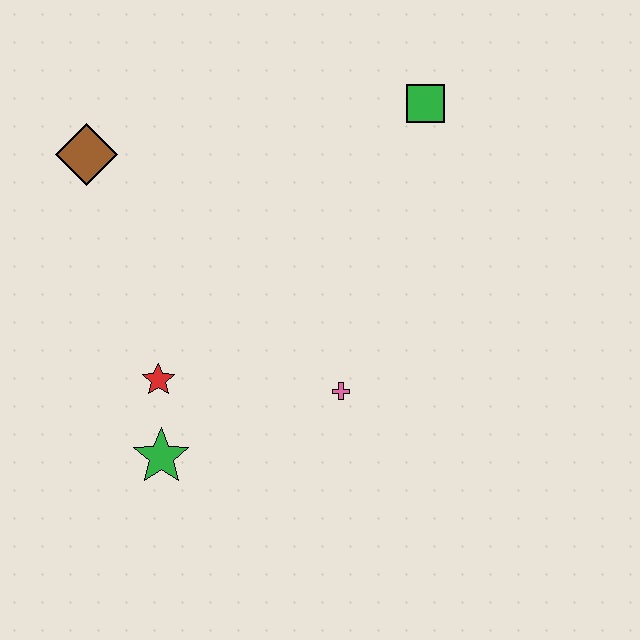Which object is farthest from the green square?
The green star is farthest from the green square.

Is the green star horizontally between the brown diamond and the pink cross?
Yes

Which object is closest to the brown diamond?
The red star is closest to the brown diamond.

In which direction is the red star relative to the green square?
The red star is below the green square.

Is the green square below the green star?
No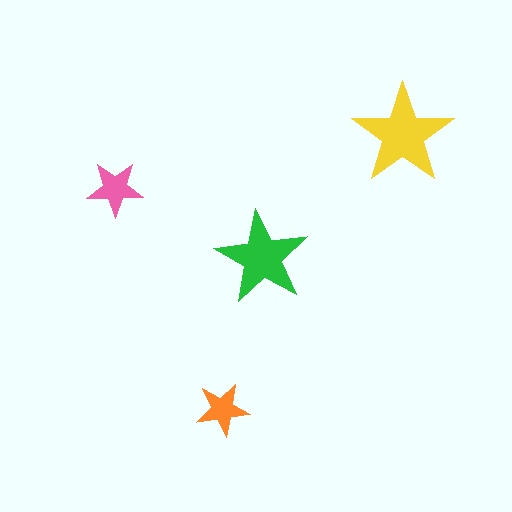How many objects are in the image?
There are 4 objects in the image.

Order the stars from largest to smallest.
the yellow one, the green one, the pink one, the orange one.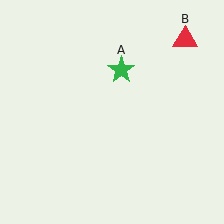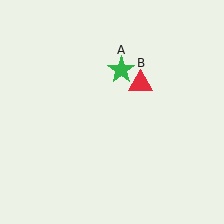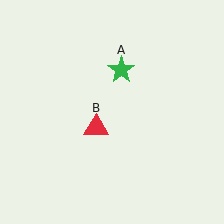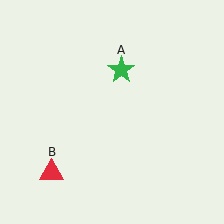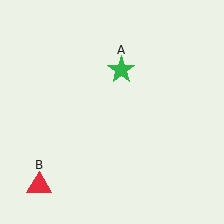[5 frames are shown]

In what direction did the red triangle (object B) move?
The red triangle (object B) moved down and to the left.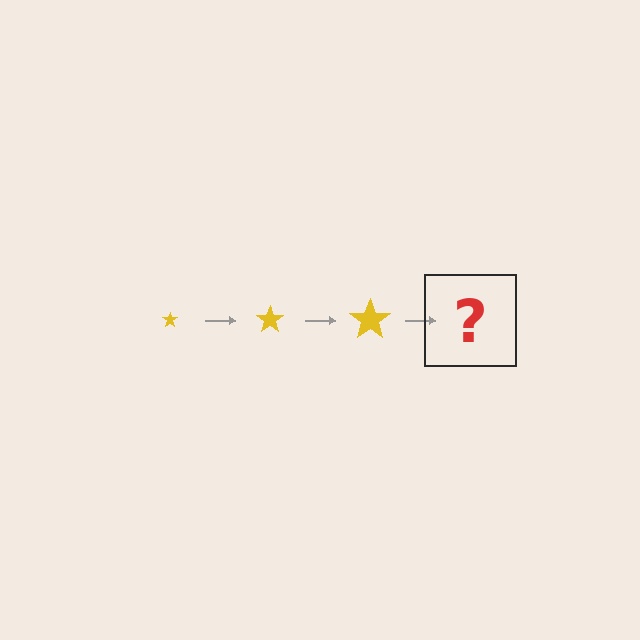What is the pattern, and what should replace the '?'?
The pattern is that the star gets progressively larger each step. The '?' should be a yellow star, larger than the previous one.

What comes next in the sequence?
The next element should be a yellow star, larger than the previous one.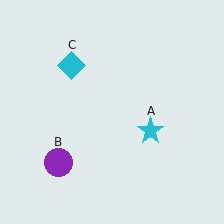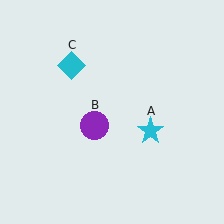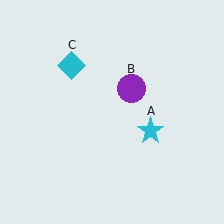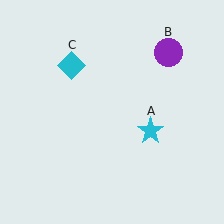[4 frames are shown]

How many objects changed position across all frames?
1 object changed position: purple circle (object B).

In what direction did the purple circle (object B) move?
The purple circle (object B) moved up and to the right.